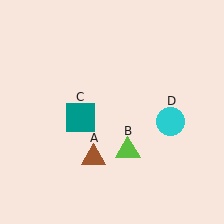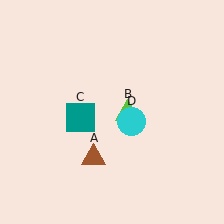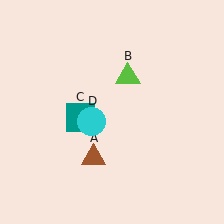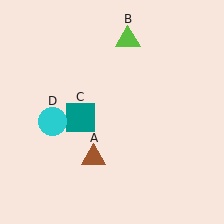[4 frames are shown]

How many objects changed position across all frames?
2 objects changed position: lime triangle (object B), cyan circle (object D).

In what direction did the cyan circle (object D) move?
The cyan circle (object D) moved left.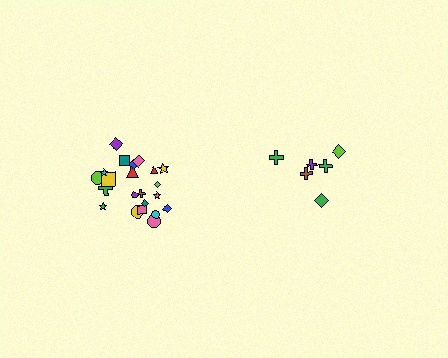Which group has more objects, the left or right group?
The left group.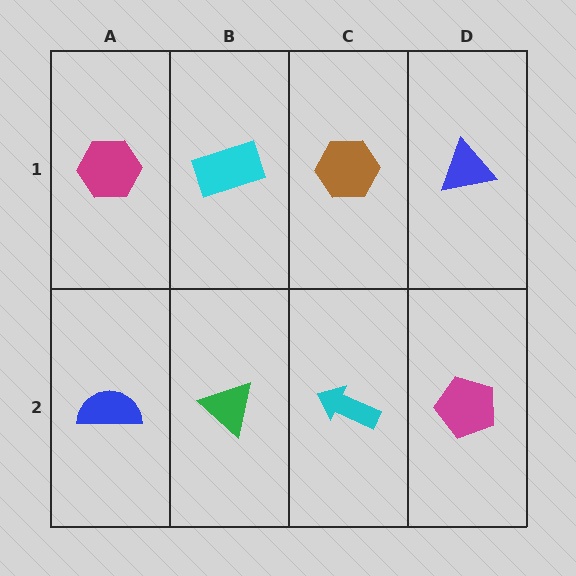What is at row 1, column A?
A magenta hexagon.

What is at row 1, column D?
A blue triangle.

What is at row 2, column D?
A magenta pentagon.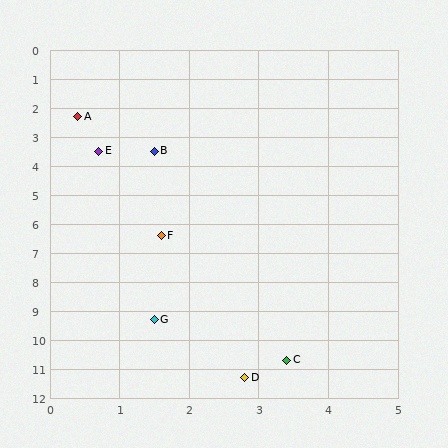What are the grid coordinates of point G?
Point G is at approximately (1.5, 9.3).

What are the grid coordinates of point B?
Point B is at approximately (1.5, 3.5).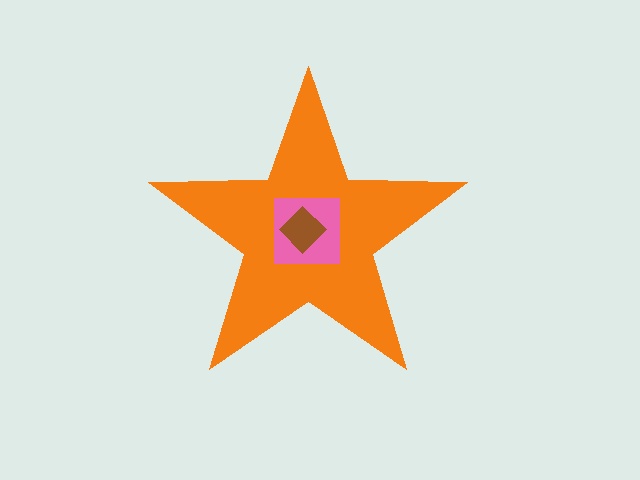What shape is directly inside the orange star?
The pink square.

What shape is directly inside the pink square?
The brown diamond.